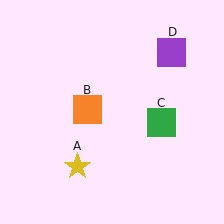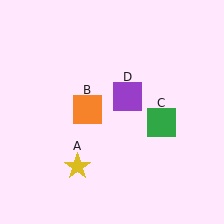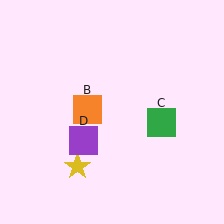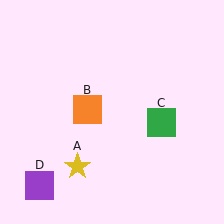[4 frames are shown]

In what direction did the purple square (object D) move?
The purple square (object D) moved down and to the left.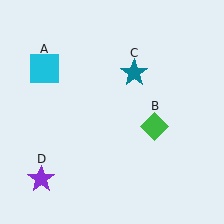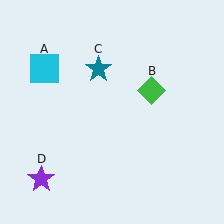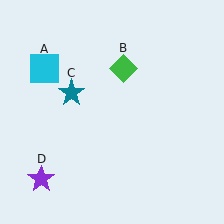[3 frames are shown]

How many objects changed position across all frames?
2 objects changed position: green diamond (object B), teal star (object C).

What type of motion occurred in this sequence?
The green diamond (object B), teal star (object C) rotated counterclockwise around the center of the scene.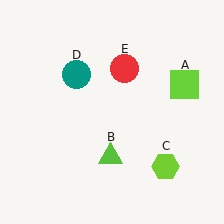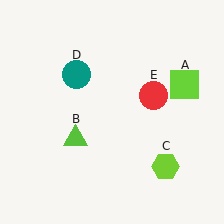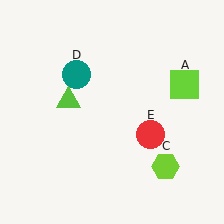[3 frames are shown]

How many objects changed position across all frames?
2 objects changed position: lime triangle (object B), red circle (object E).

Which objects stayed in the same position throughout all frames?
Lime square (object A) and lime hexagon (object C) and teal circle (object D) remained stationary.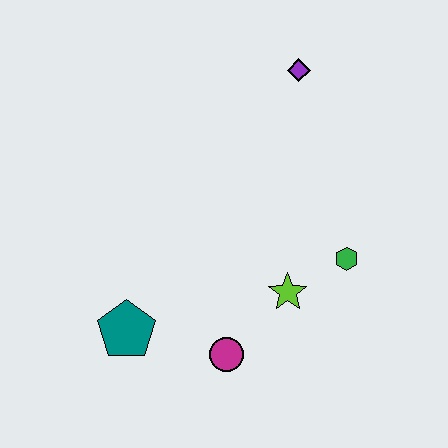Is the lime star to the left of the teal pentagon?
No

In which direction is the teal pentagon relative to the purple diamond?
The teal pentagon is below the purple diamond.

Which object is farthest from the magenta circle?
The purple diamond is farthest from the magenta circle.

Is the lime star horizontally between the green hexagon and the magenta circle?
Yes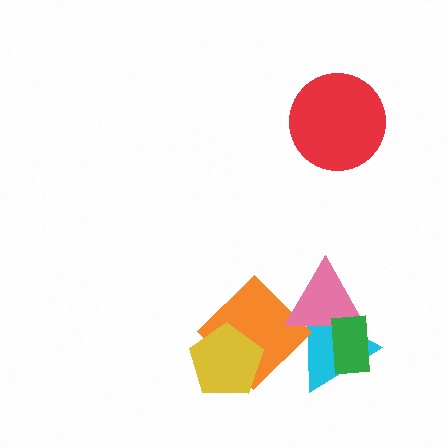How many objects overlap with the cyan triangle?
2 objects overlap with the cyan triangle.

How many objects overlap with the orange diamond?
2 objects overlap with the orange diamond.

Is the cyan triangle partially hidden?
Yes, it is partially covered by another shape.